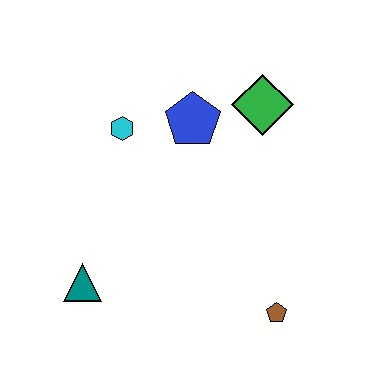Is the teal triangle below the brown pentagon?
No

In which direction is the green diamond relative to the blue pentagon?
The green diamond is to the right of the blue pentagon.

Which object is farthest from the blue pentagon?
The brown pentagon is farthest from the blue pentagon.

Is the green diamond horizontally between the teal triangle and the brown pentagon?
Yes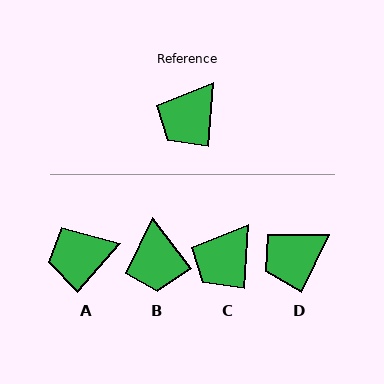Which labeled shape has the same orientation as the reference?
C.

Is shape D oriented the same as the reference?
No, it is off by about 22 degrees.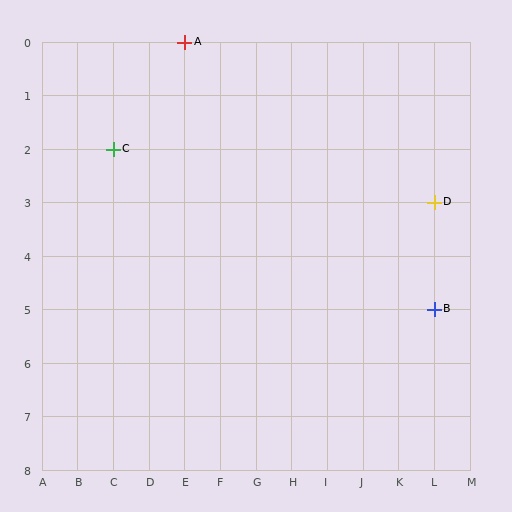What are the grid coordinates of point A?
Point A is at grid coordinates (E, 0).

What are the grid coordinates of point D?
Point D is at grid coordinates (L, 3).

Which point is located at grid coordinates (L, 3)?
Point D is at (L, 3).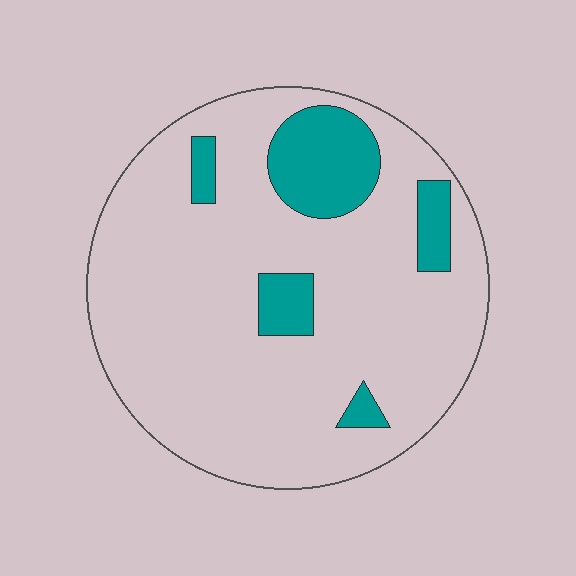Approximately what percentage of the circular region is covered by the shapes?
Approximately 15%.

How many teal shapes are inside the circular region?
5.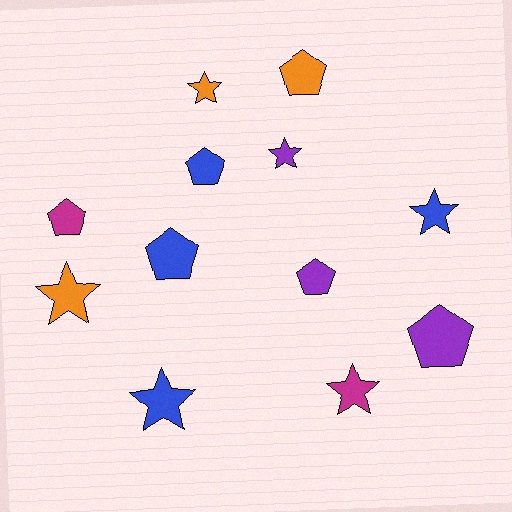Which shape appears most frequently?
Star, with 6 objects.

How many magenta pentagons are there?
There is 1 magenta pentagon.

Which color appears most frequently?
Blue, with 4 objects.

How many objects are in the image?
There are 12 objects.